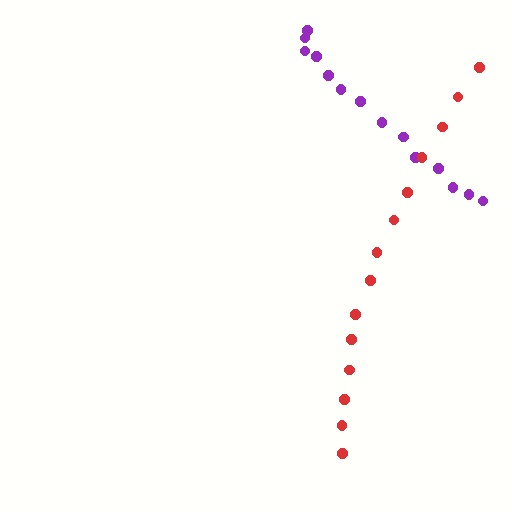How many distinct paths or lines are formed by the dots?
There are 2 distinct paths.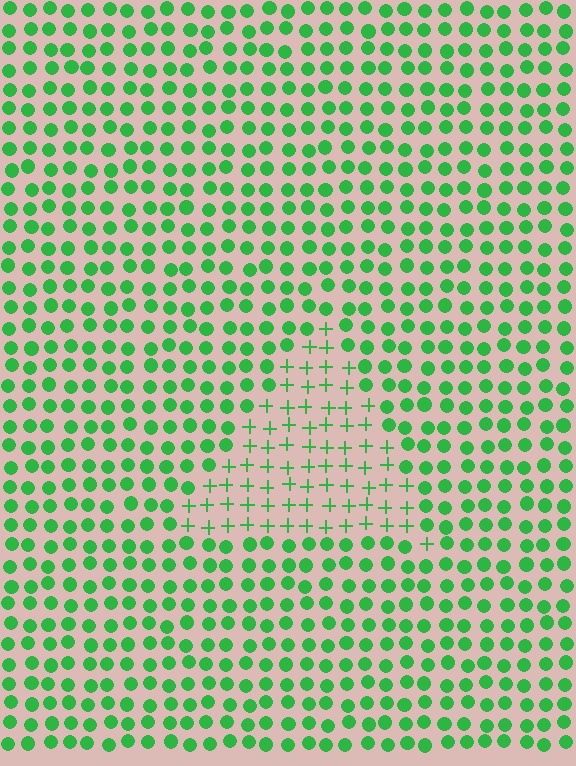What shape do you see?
I see a triangle.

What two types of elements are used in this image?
The image uses plus signs inside the triangle region and circles outside it.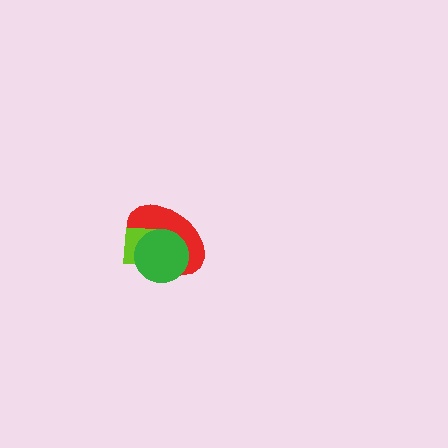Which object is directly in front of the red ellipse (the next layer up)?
The lime square is directly in front of the red ellipse.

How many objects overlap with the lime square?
2 objects overlap with the lime square.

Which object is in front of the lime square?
The green circle is in front of the lime square.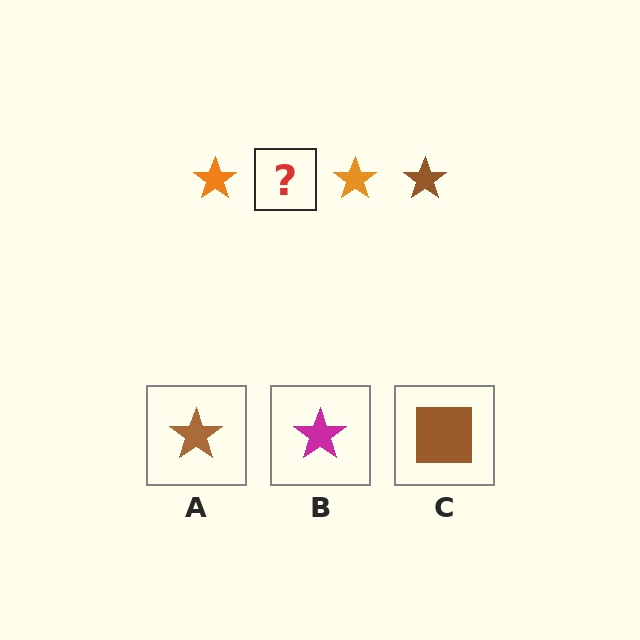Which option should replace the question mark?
Option A.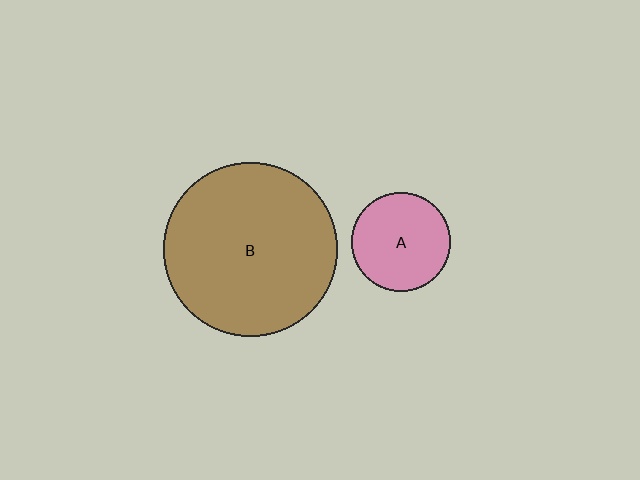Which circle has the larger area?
Circle B (brown).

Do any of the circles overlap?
No, none of the circles overlap.